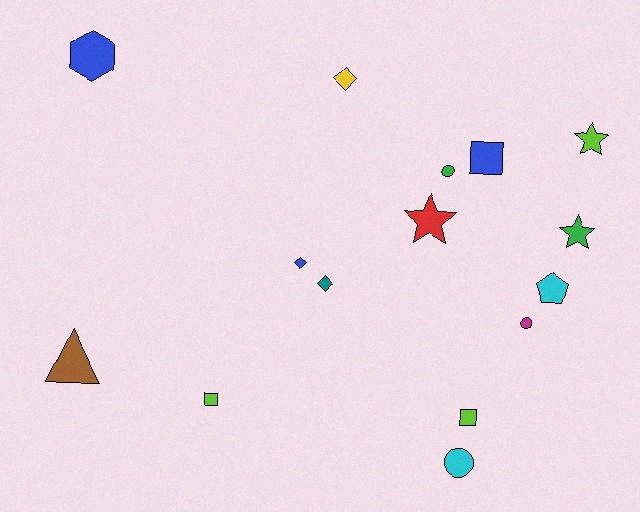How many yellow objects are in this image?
There is 1 yellow object.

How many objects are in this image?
There are 15 objects.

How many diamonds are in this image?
There are 3 diamonds.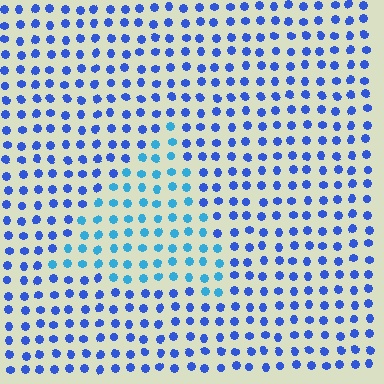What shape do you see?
I see a triangle.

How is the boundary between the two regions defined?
The boundary is defined purely by a slight shift in hue (about 31 degrees). Spacing, size, and orientation are identical on both sides.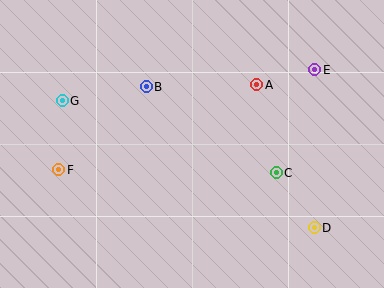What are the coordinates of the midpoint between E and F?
The midpoint between E and F is at (187, 120).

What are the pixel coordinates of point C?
Point C is at (276, 173).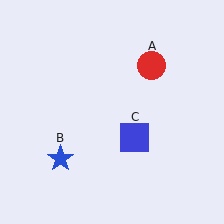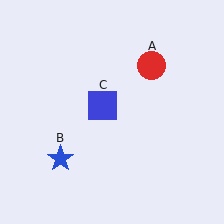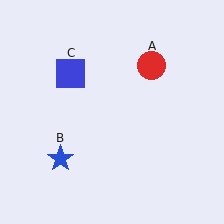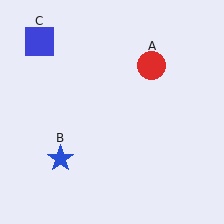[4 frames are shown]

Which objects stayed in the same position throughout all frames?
Red circle (object A) and blue star (object B) remained stationary.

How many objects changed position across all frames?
1 object changed position: blue square (object C).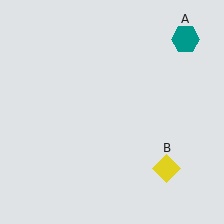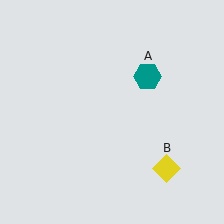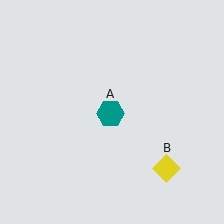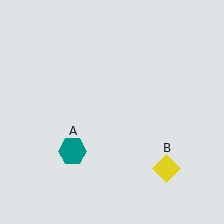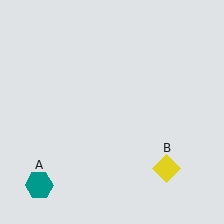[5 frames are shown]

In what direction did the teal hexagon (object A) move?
The teal hexagon (object A) moved down and to the left.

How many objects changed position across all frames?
1 object changed position: teal hexagon (object A).